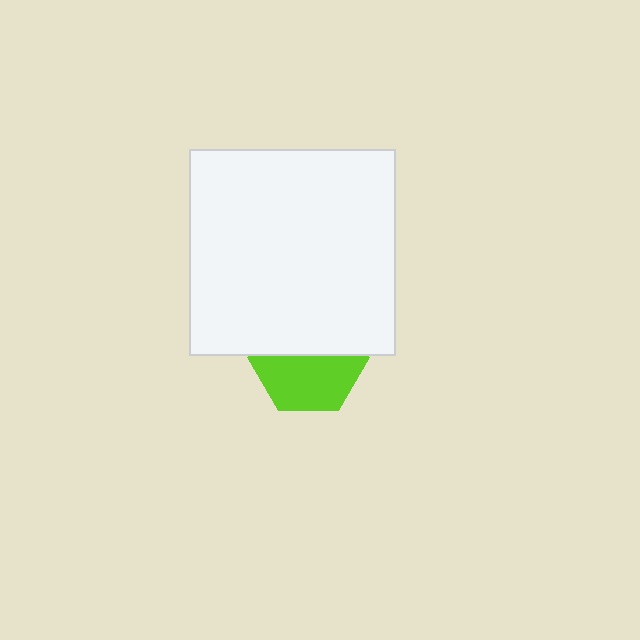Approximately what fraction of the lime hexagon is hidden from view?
Roughly 47% of the lime hexagon is hidden behind the white square.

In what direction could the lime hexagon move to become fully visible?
The lime hexagon could move down. That would shift it out from behind the white square entirely.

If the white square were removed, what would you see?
You would see the complete lime hexagon.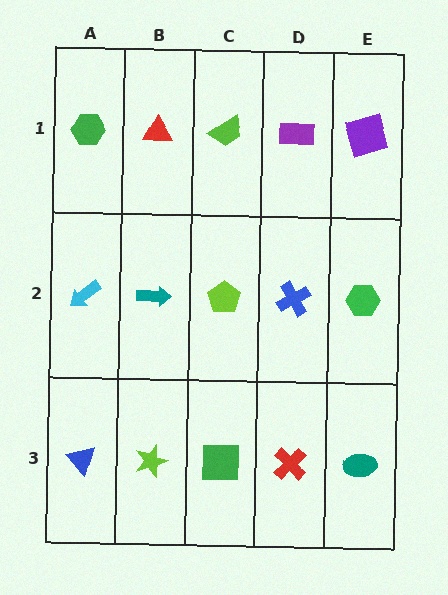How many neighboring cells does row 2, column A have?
3.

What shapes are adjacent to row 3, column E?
A green hexagon (row 2, column E), a red cross (row 3, column D).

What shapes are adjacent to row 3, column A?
A cyan arrow (row 2, column A), a lime star (row 3, column B).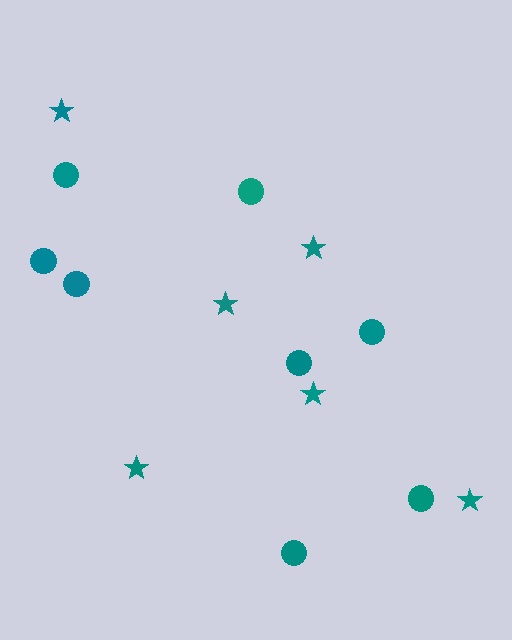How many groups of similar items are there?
There are 2 groups: one group of circles (8) and one group of stars (6).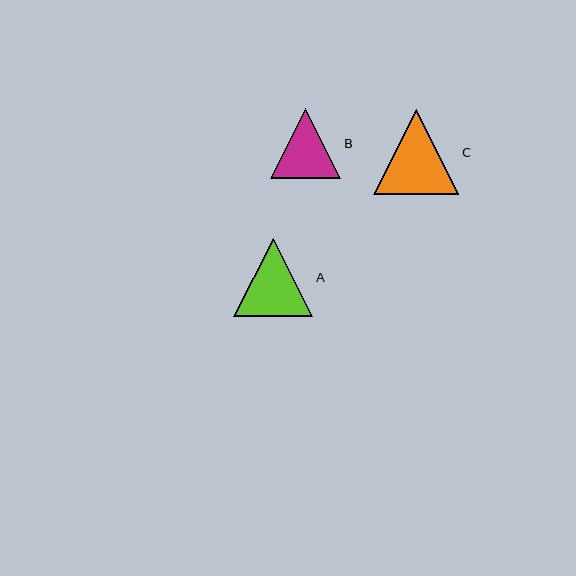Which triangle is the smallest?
Triangle B is the smallest with a size of approximately 70 pixels.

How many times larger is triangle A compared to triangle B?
Triangle A is approximately 1.1 times the size of triangle B.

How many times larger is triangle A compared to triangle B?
Triangle A is approximately 1.1 times the size of triangle B.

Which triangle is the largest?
Triangle C is the largest with a size of approximately 85 pixels.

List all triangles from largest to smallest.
From largest to smallest: C, A, B.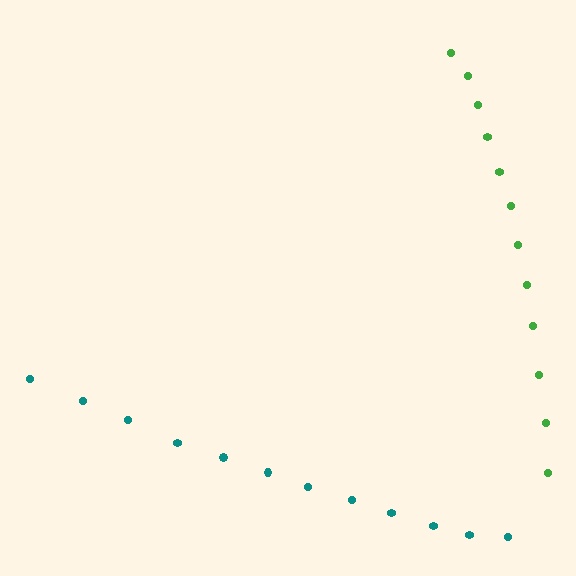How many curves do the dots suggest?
There are 2 distinct paths.